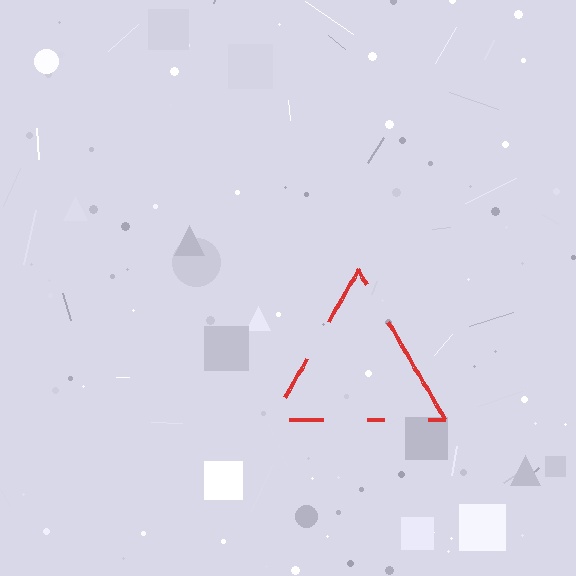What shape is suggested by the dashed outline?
The dashed outline suggests a triangle.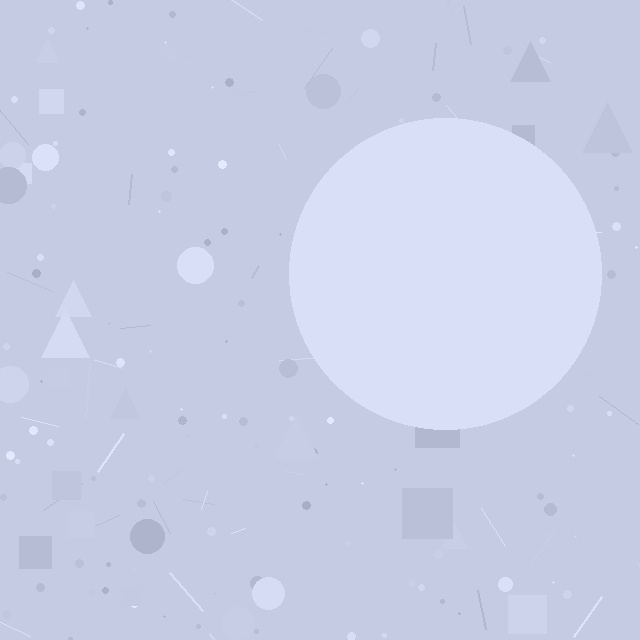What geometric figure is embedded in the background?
A circle is embedded in the background.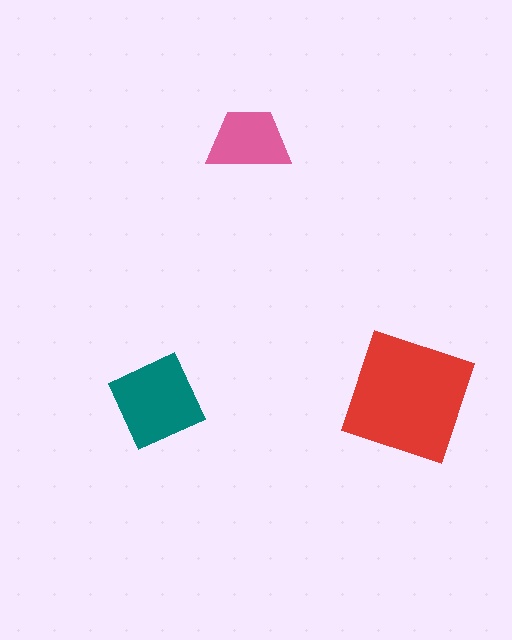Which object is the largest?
The red square.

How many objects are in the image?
There are 3 objects in the image.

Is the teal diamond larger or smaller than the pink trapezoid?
Larger.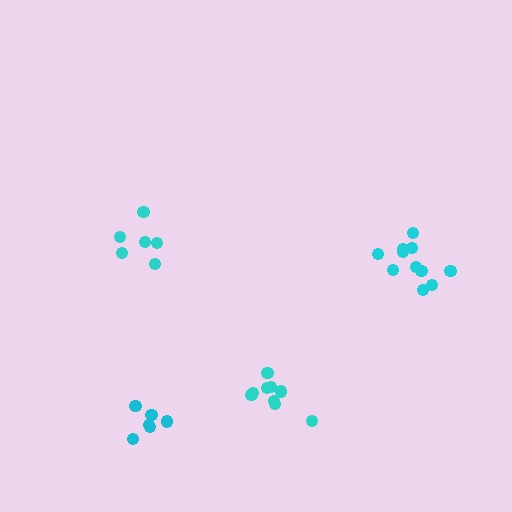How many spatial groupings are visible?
There are 4 spatial groupings.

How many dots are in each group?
Group 1: 11 dots, Group 2: 7 dots, Group 3: 6 dots, Group 4: 9 dots (33 total).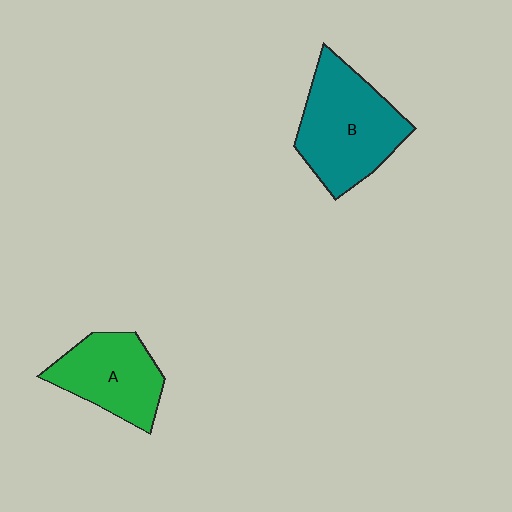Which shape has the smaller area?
Shape A (green).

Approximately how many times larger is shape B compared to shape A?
Approximately 1.4 times.